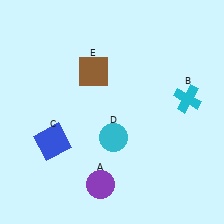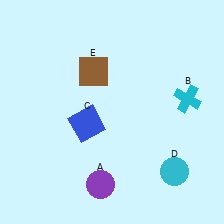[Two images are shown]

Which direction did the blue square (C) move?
The blue square (C) moved right.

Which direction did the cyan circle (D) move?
The cyan circle (D) moved right.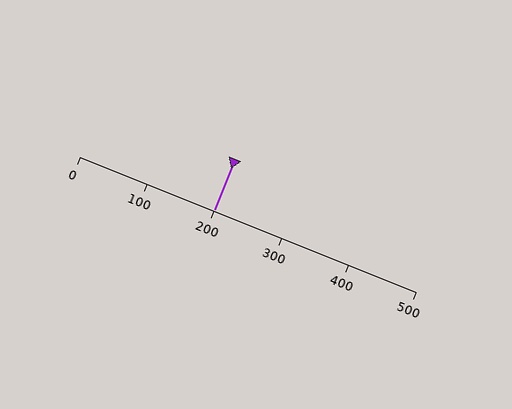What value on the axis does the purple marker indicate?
The marker indicates approximately 200.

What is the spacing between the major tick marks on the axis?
The major ticks are spaced 100 apart.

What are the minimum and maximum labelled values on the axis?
The axis runs from 0 to 500.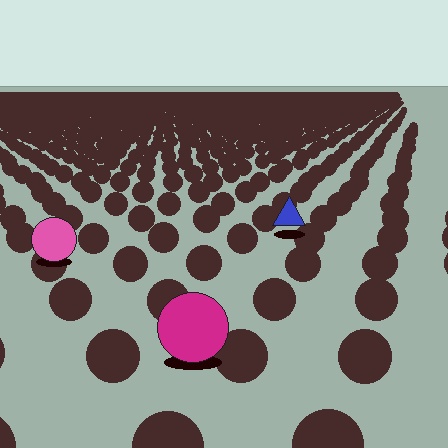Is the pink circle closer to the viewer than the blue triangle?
Yes. The pink circle is closer — you can tell from the texture gradient: the ground texture is coarser near it.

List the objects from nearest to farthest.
From nearest to farthest: the magenta circle, the pink circle, the blue triangle.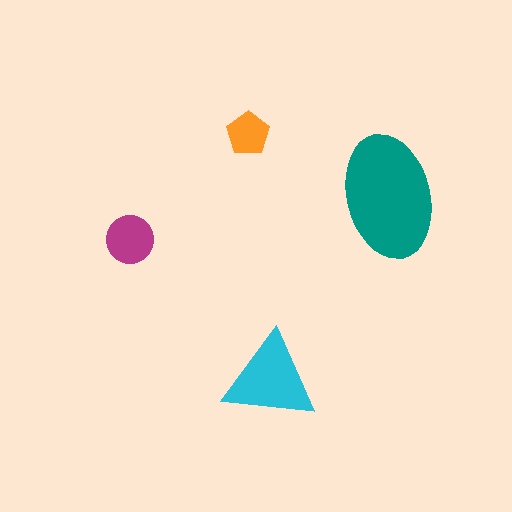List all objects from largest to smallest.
The teal ellipse, the cyan triangle, the magenta circle, the orange pentagon.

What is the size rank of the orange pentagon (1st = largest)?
4th.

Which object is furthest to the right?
The teal ellipse is rightmost.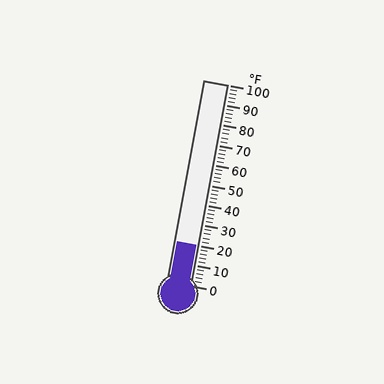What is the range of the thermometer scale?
The thermometer scale ranges from 0°F to 100°F.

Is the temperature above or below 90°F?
The temperature is below 90°F.